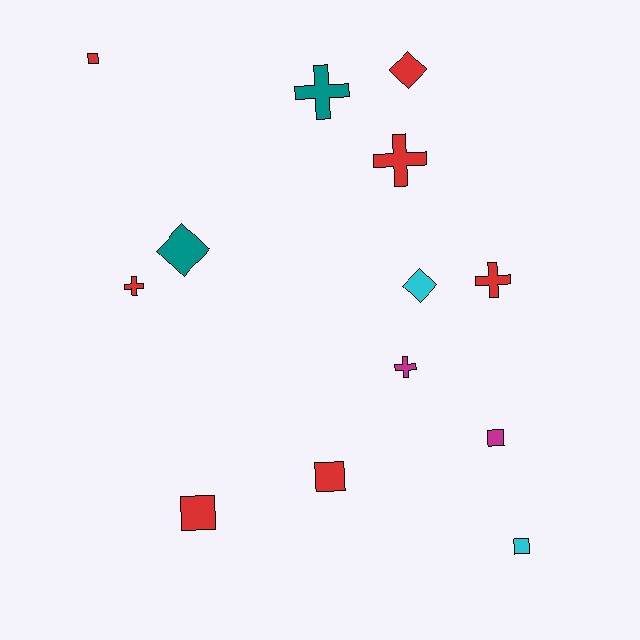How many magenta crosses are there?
There is 1 magenta cross.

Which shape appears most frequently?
Cross, with 5 objects.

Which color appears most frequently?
Red, with 7 objects.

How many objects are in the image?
There are 13 objects.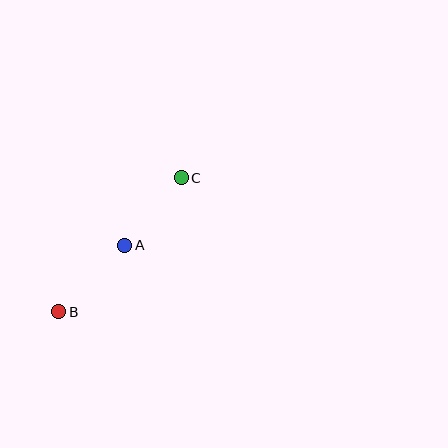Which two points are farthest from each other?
Points B and C are farthest from each other.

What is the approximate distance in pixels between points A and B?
The distance between A and B is approximately 93 pixels.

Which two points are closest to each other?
Points A and C are closest to each other.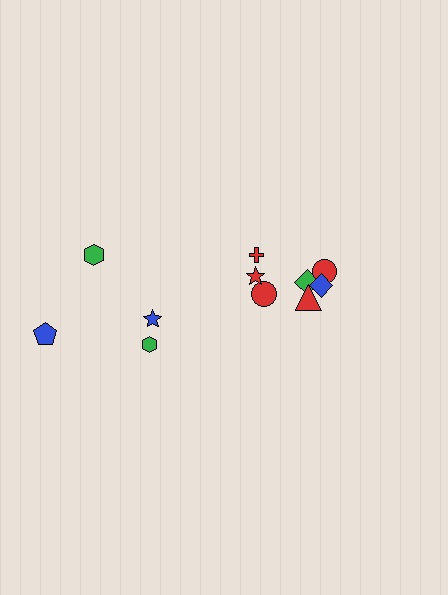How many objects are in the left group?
There are 4 objects.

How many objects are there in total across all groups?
There are 11 objects.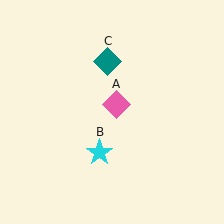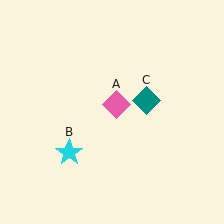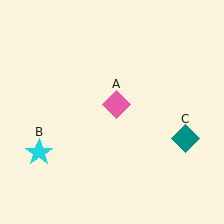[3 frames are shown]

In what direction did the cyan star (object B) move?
The cyan star (object B) moved left.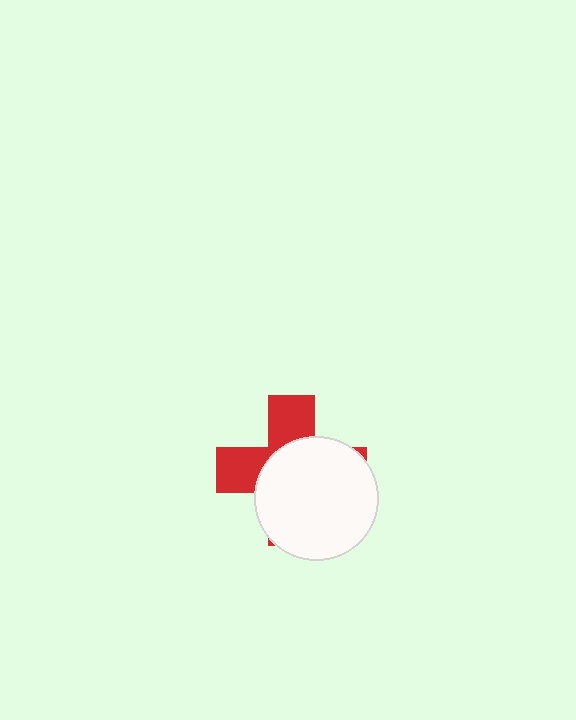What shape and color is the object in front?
The object in front is a white circle.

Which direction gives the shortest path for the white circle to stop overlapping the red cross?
Moving toward the lower-right gives the shortest separation.